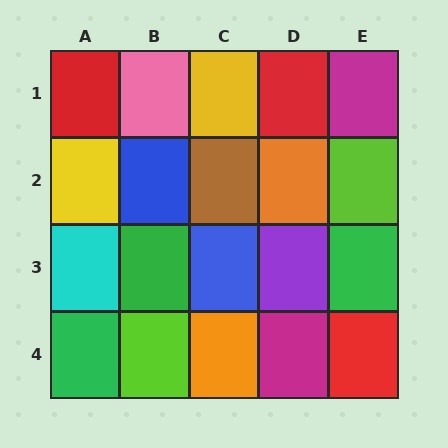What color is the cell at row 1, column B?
Pink.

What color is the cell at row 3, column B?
Green.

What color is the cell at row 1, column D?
Red.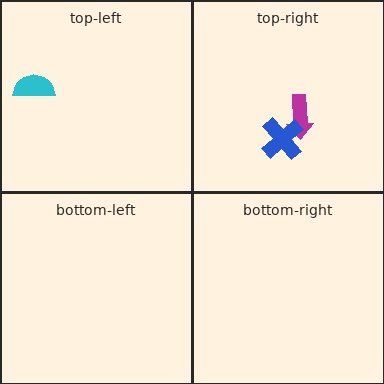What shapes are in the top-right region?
The magenta arrow, the blue cross.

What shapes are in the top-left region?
The cyan semicircle.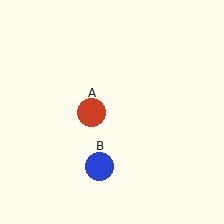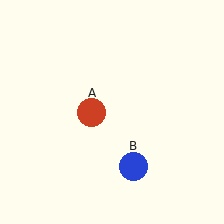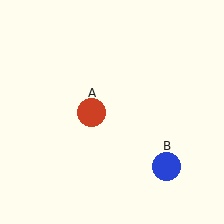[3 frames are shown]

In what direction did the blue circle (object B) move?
The blue circle (object B) moved right.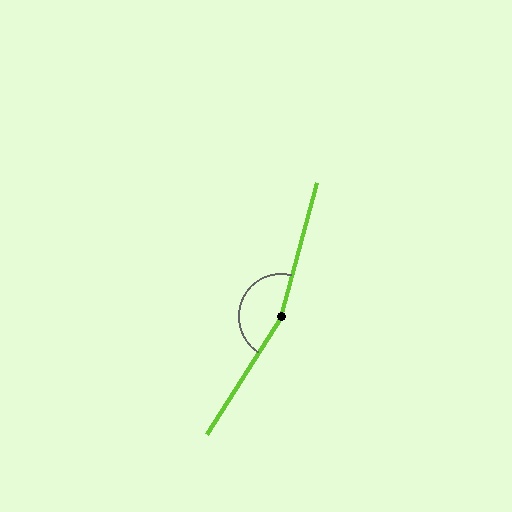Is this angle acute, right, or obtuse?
It is obtuse.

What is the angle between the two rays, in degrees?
Approximately 163 degrees.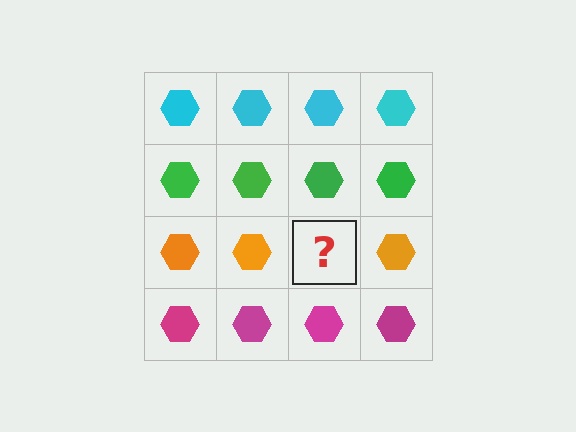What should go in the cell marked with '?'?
The missing cell should contain an orange hexagon.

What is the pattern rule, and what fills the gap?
The rule is that each row has a consistent color. The gap should be filled with an orange hexagon.